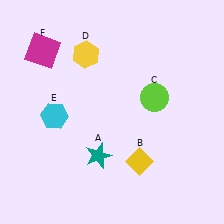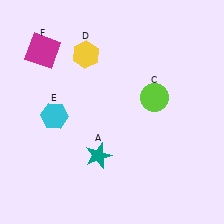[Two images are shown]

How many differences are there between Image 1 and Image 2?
There is 1 difference between the two images.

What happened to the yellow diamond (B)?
The yellow diamond (B) was removed in Image 2. It was in the bottom-right area of Image 1.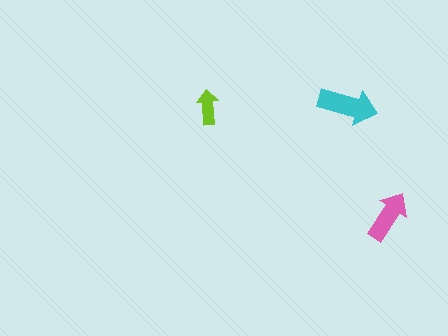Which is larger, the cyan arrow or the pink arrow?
The cyan one.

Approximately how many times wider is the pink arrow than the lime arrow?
About 1.5 times wider.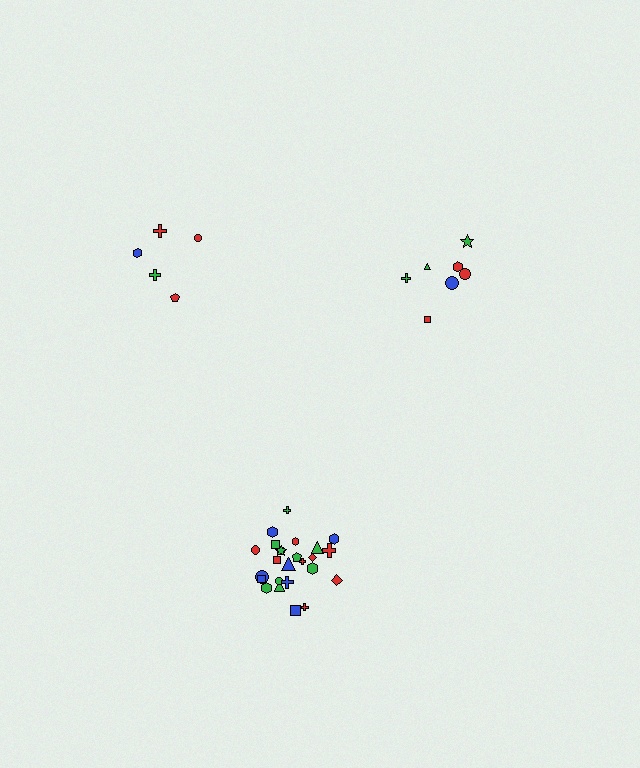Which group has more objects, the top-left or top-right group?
The top-right group.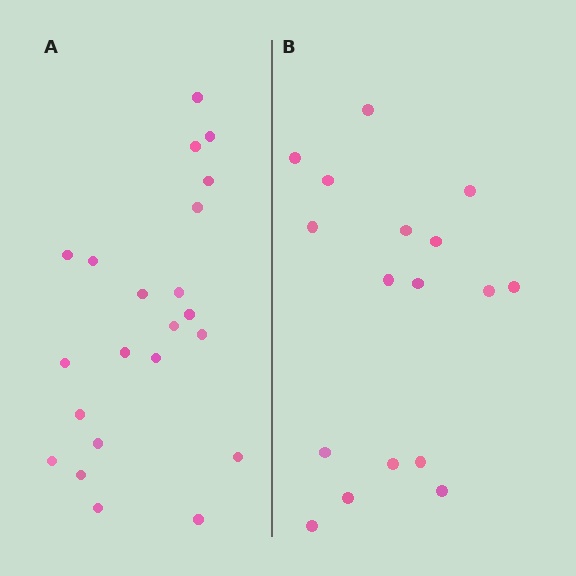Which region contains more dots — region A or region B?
Region A (the left region) has more dots.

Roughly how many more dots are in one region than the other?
Region A has about 5 more dots than region B.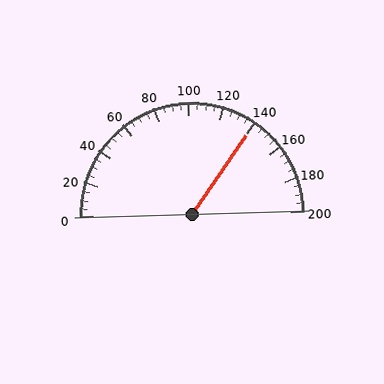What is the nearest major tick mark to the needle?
The nearest major tick mark is 140.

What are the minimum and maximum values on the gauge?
The gauge ranges from 0 to 200.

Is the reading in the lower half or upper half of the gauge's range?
The reading is in the upper half of the range (0 to 200).